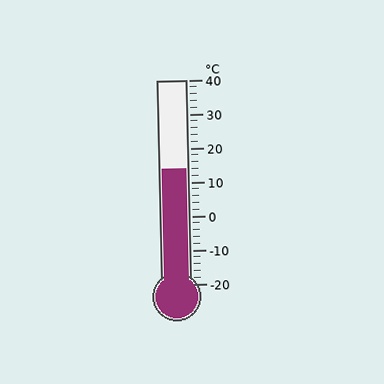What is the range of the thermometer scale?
The thermometer scale ranges from -20°C to 40°C.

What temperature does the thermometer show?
The thermometer shows approximately 14°C.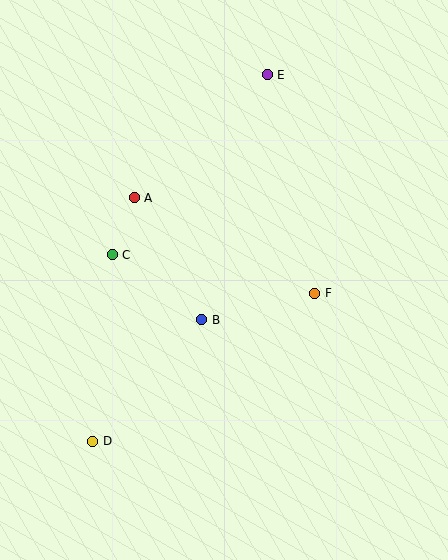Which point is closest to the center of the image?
Point B at (202, 320) is closest to the center.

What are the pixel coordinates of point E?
Point E is at (267, 75).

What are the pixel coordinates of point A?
Point A is at (134, 198).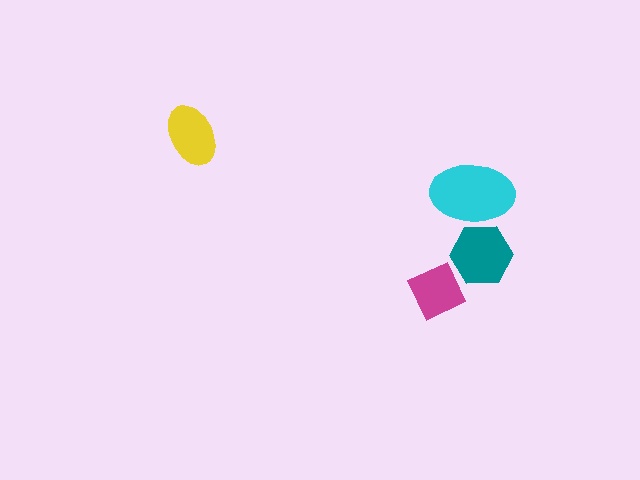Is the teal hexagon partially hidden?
Yes, it is partially covered by another shape.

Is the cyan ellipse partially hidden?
No, no other shape covers it.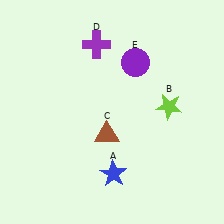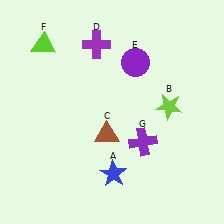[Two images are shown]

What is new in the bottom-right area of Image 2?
A purple cross (G) was added in the bottom-right area of Image 2.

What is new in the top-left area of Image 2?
A lime triangle (F) was added in the top-left area of Image 2.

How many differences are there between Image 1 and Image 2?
There are 2 differences between the two images.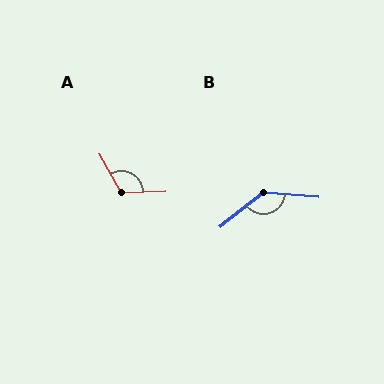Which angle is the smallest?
A, at approximately 118 degrees.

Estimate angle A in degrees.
Approximately 118 degrees.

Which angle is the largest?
B, at approximately 137 degrees.